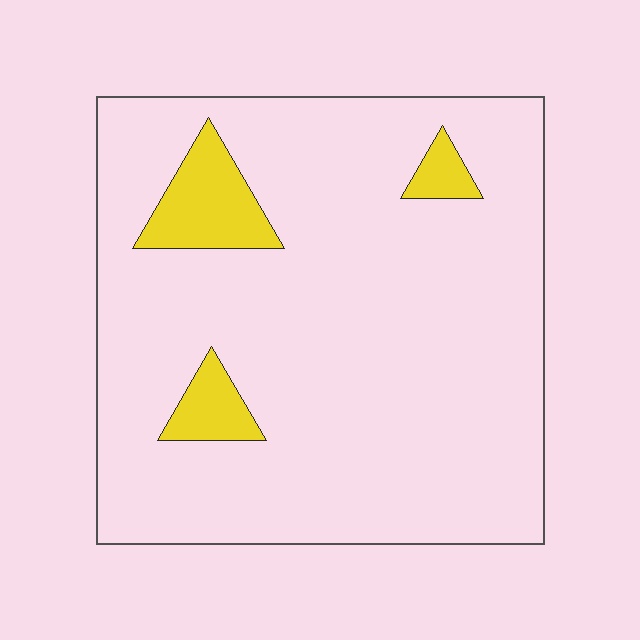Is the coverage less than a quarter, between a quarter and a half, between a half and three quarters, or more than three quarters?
Less than a quarter.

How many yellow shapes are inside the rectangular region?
3.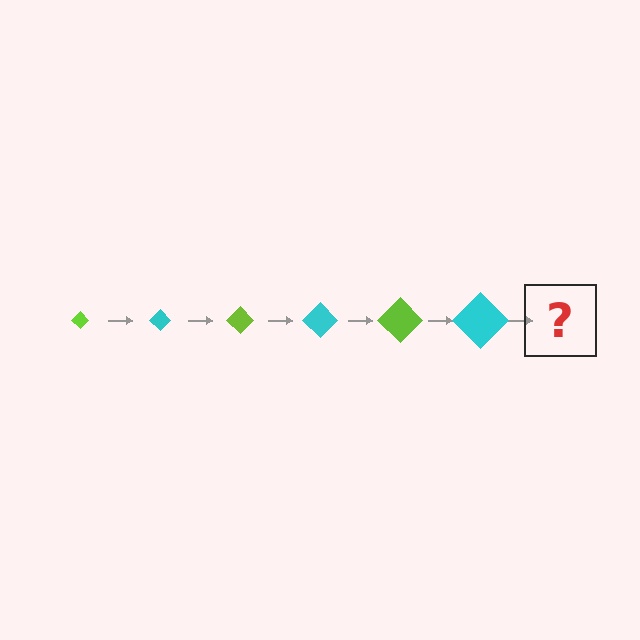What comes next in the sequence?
The next element should be a lime diamond, larger than the previous one.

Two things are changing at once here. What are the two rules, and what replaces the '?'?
The two rules are that the diamond grows larger each step and the color cycles through lime and cyan. The '?' should be a lime diamond, larger than the previous one.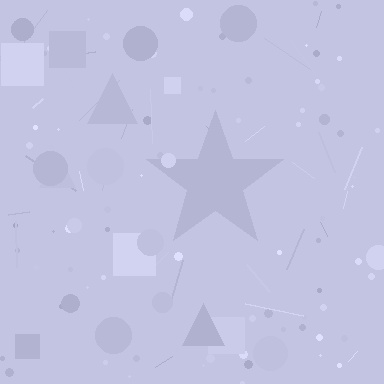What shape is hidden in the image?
A star is hidden in the image.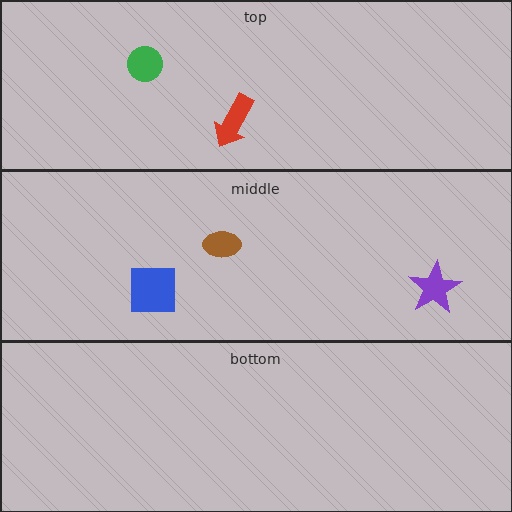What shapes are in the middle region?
The purple star, the blue square, the brown ellipse.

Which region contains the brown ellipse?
The middle region.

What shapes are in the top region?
The red arrow, the green circle.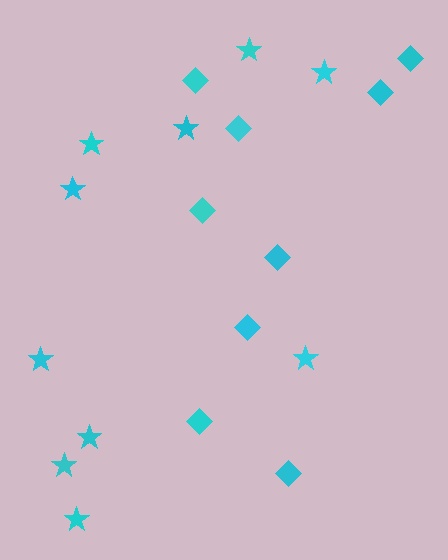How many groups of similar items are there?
There are 2 groups: one group of diamonds (9) and one group of stars (10).